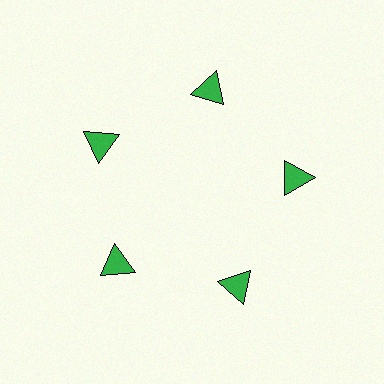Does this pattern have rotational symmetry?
Yes, this pattern has 5-fold rotational symmetry. It looks the same after rotating 72 degrees around the center.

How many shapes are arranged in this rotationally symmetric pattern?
There are 5 shapes, arranged in 5 groups of 1.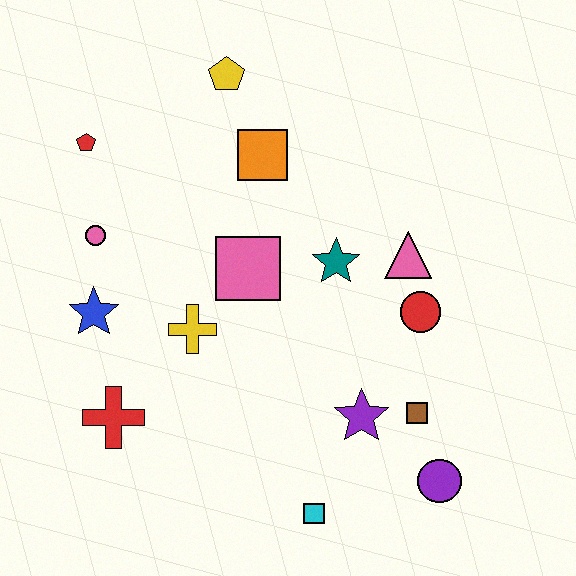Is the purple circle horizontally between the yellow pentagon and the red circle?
No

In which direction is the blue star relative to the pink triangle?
The blue star is to the left of the pink triangle.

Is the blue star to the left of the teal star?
Yes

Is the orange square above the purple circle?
Yes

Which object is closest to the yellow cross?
The pink square is closest to the yellow cross.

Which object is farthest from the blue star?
The purple circle is farthest from the blue star.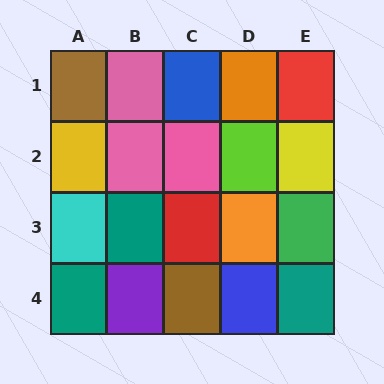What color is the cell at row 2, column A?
Yellow.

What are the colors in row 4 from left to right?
Teal, purple, brown, blue, teal.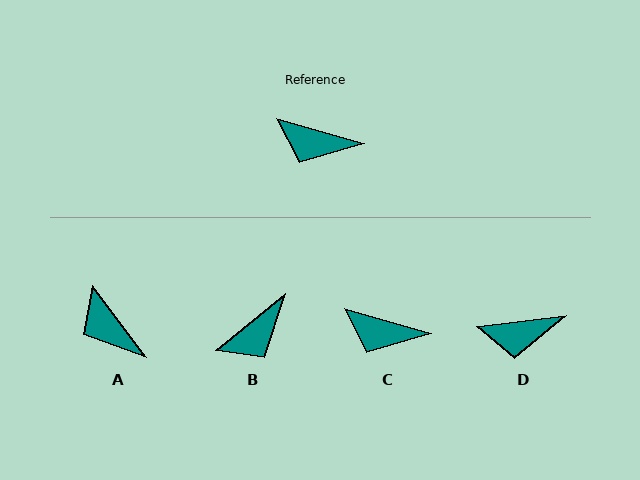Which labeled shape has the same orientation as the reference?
C.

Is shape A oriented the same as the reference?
No, it is off by about 37 degrees.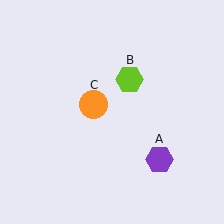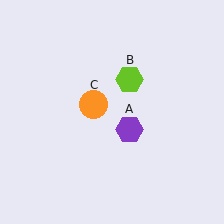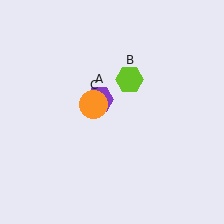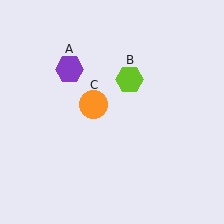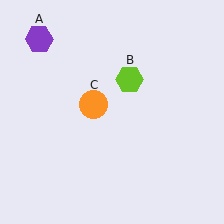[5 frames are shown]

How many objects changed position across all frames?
1 object changed position: purple hexagon (object A).